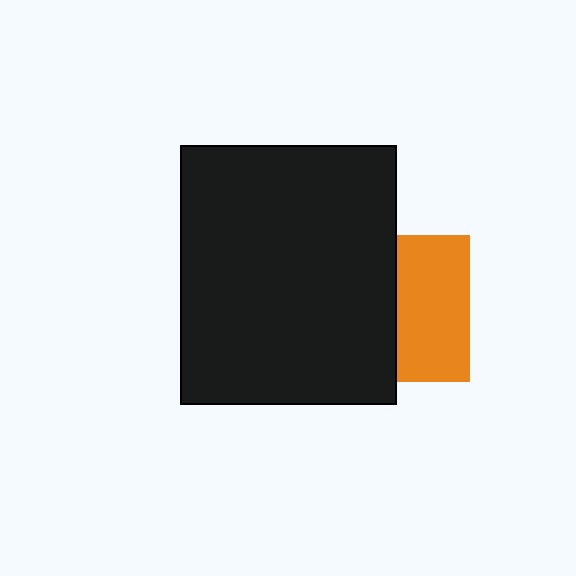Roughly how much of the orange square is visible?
About half of it is visible (roughly 49%).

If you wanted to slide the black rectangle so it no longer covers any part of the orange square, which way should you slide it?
Slide it left — that is the most direct way to separate the two shapes.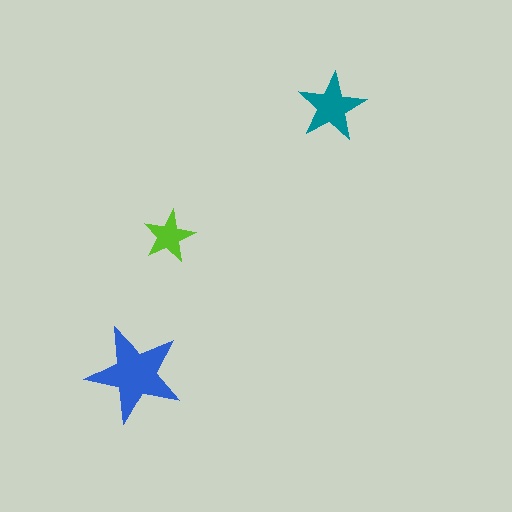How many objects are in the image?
There are 3 objects in the image.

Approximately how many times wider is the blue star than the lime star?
About 2 times wider.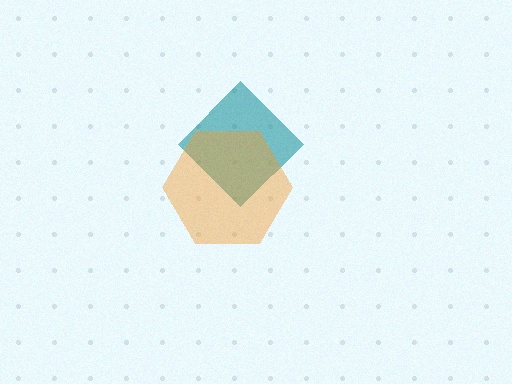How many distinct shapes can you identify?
There are 2 distinct shapes: a teal diamond, an orange hexagon.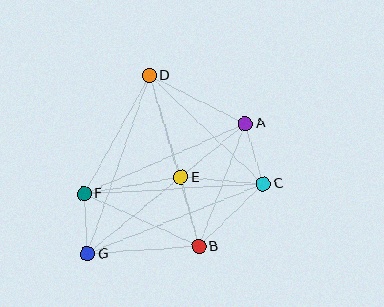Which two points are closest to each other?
Points F and G are closest to each other.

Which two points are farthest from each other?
Points A and G are farthest from each other.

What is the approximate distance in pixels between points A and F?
The distance between A and F is approximately 176 pixels.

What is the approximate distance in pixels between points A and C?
The distance between A and C is approximately 63 pixels.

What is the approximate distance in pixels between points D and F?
The distance between D and F is approximately 135 pixels.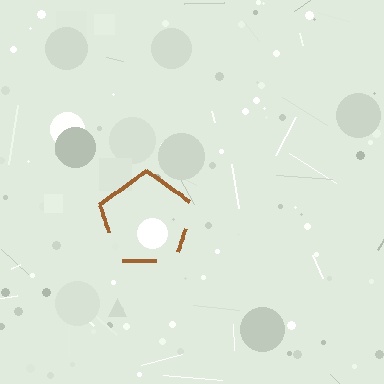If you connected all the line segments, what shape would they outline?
They would outline a pentagon.